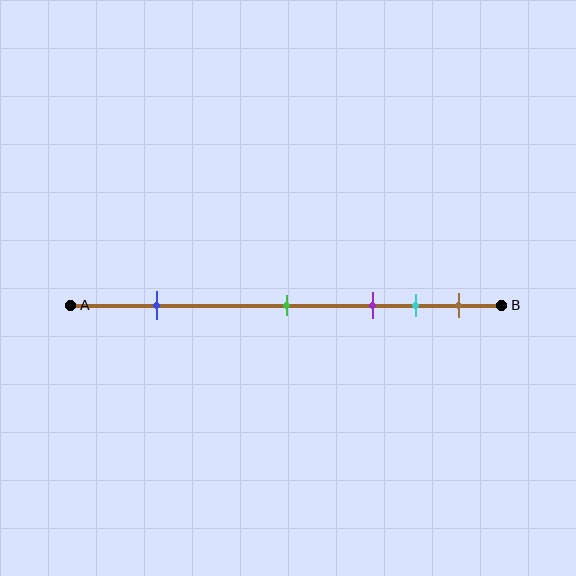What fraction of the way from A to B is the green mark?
The green mark is approximately 50% (0.5) of the way from A to B.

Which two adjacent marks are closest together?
The cyan and brown marks are the closest adjacent pair.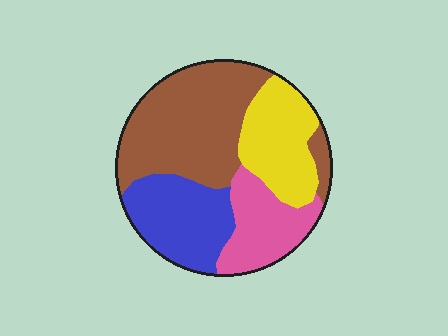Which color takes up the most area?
Brown, at roughly 40%.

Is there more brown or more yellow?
Brown.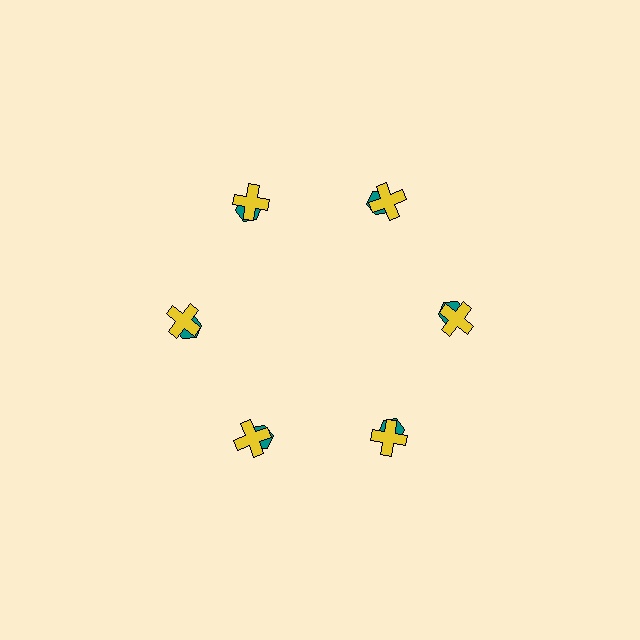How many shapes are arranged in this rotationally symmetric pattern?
There are 12 shapes, arranged in 6 groups of 2.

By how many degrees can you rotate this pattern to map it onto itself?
The pattern maps onto itself every 60 degrees of rotation.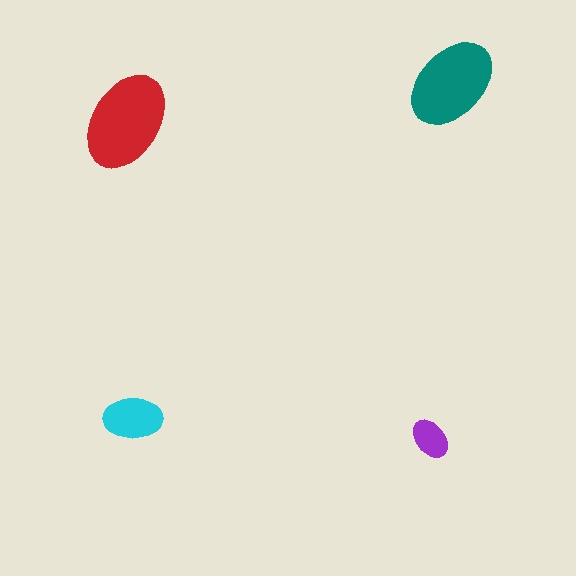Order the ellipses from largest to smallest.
the red one, the teal one, the cyan one, the purple one.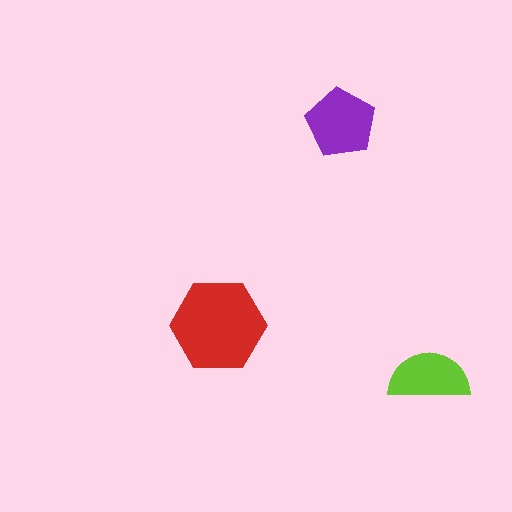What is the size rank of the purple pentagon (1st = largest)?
2nd.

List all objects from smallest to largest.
The lime semicircle, the purple pentagon, the red hexagon.